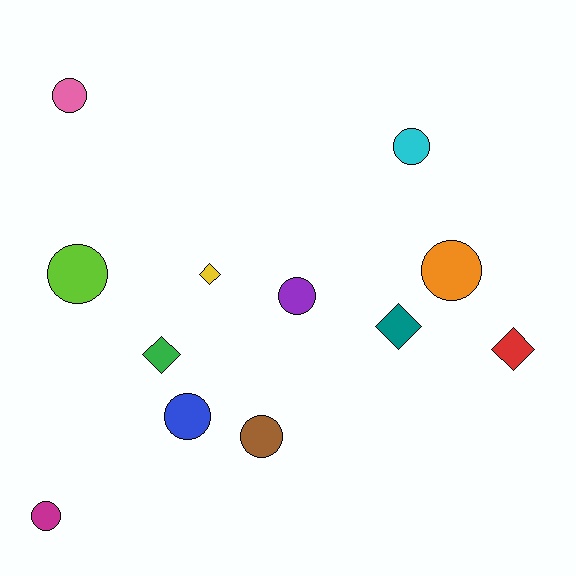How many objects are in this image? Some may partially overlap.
There are 12 objects.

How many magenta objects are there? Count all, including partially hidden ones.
There is 1 magenta object.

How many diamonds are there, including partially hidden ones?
There are 4 diamonds.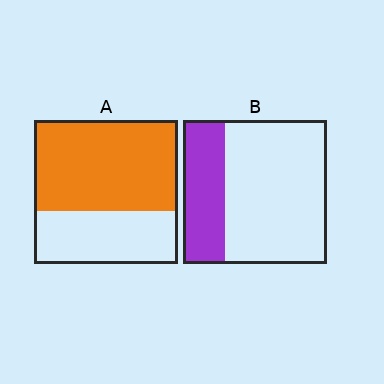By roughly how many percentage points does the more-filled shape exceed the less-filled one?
By roughly 35 percentage points (A over B).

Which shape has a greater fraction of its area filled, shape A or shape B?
Shape A.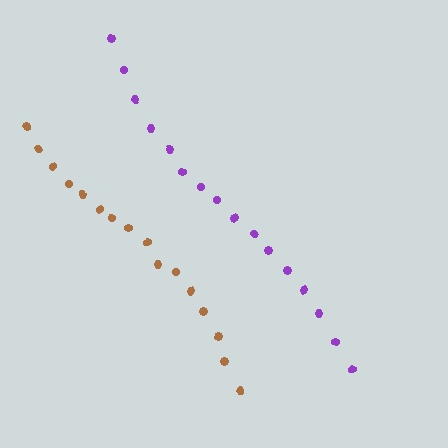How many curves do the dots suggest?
There are 2 distinct paths.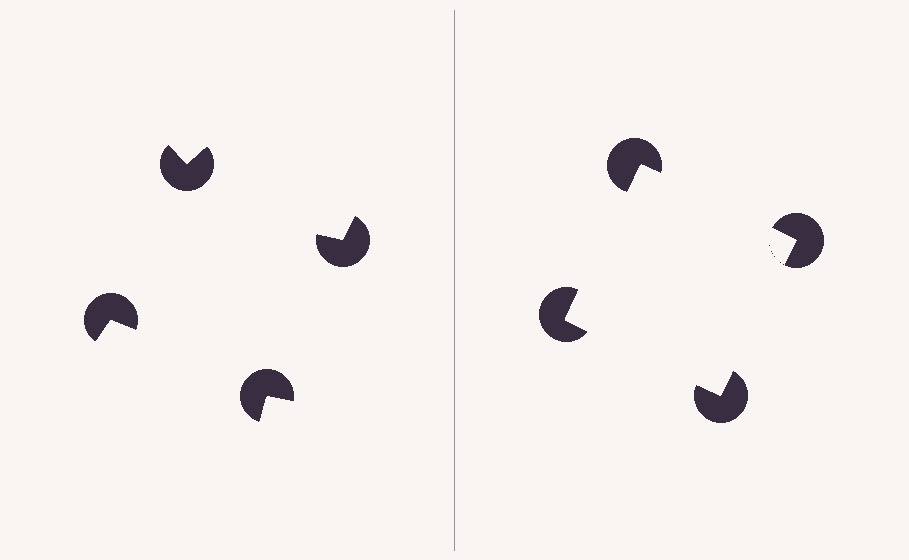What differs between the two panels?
The pac-man discs are positioned identically on both sides; only the wedge orientations differ. On the right they align to a square; on the left they are misaligned.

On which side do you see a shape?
An illusory square appears on the right side. On the left side the wedge cuts are rotated, so no coherent shape forms.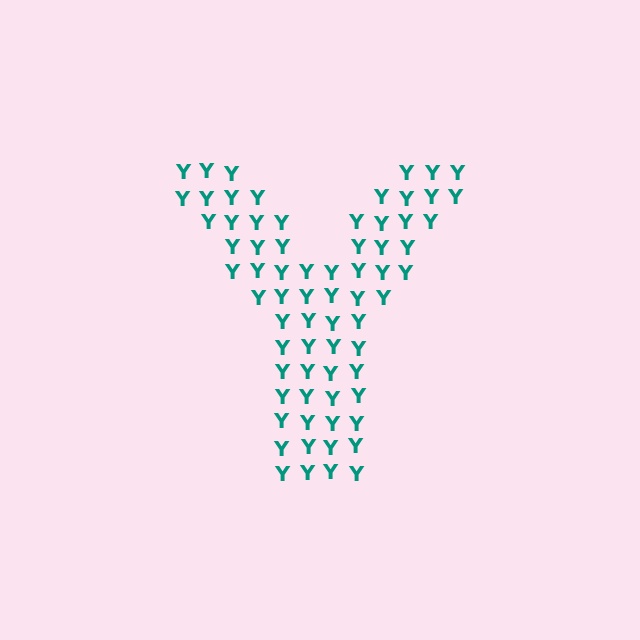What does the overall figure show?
The overall figure shows the letter Y.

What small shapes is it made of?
It is made of small letter Y's.